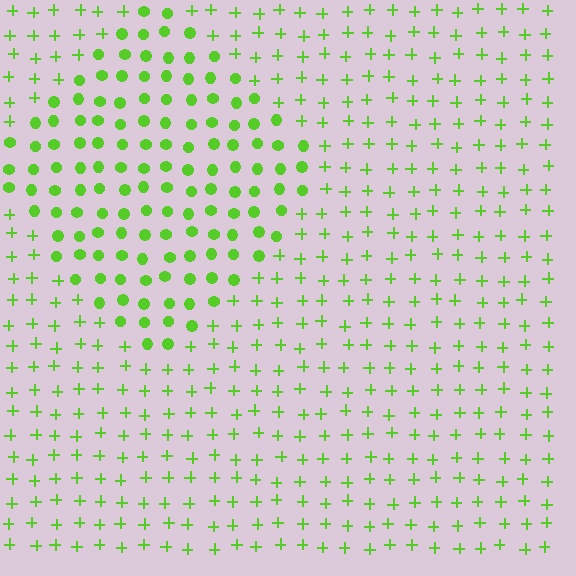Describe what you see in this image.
The image is filled with small lime elements arranged in a uniform grid. A diamond-shaped region contains circles, while the surrounding area contains plus signs. The boundary is defined purely by the change in element shape.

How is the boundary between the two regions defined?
The boundary is defined by a change in element shape: circles inside vs. plus signs outside. All elements share the same color and spacing.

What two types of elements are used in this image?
The image uses circles inside the diamond region and plus signs outside it.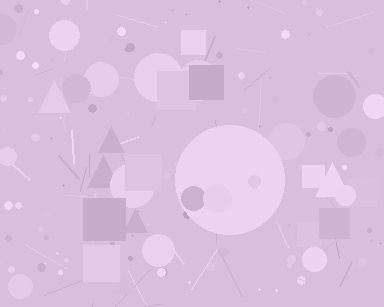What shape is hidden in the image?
A circle is hidden in the image.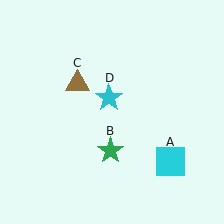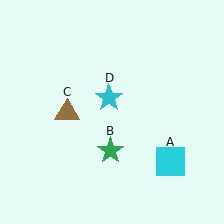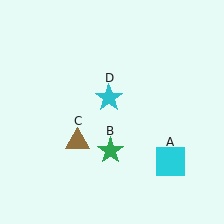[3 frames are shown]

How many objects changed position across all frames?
1 object changed position: brown triangle (object C).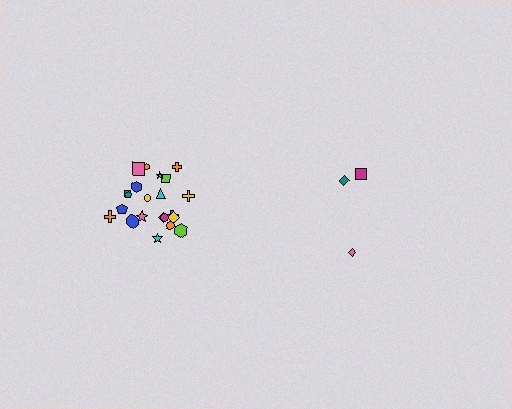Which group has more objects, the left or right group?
The left group.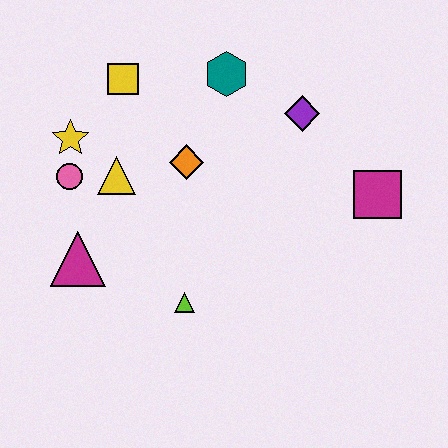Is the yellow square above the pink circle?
Yes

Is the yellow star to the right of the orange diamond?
No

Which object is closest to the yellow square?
The yellow star is closest to the yellow square.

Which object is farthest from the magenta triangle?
The magenta square is farthest from the magenta triangle.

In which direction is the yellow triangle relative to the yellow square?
The yellow triangle is below the yellow square.